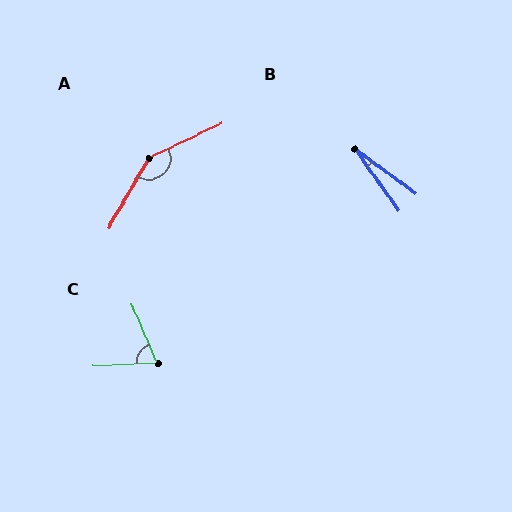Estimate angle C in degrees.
Approximately 69 degrees.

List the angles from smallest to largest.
B (18°), C (69°), A (146°).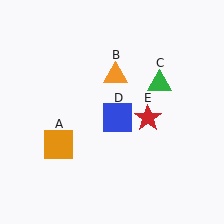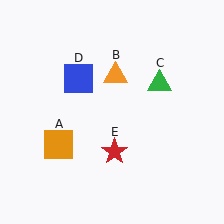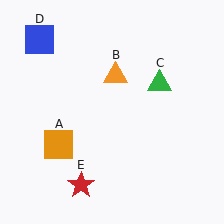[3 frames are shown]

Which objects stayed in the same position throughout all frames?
Orange square (object A) and orange triangle (object B) and green triangle (object C) remained stationary.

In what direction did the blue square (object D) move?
The blue square (object D) moved up and to the left.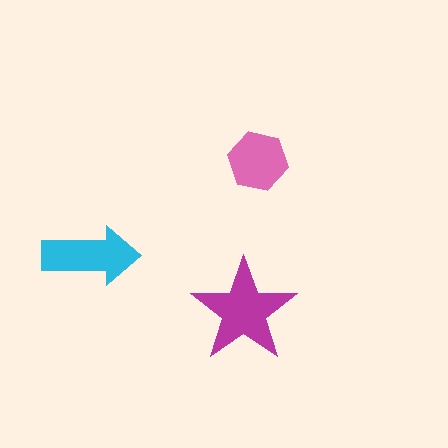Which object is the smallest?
The pink hexagon.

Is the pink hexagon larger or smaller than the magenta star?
Smaller.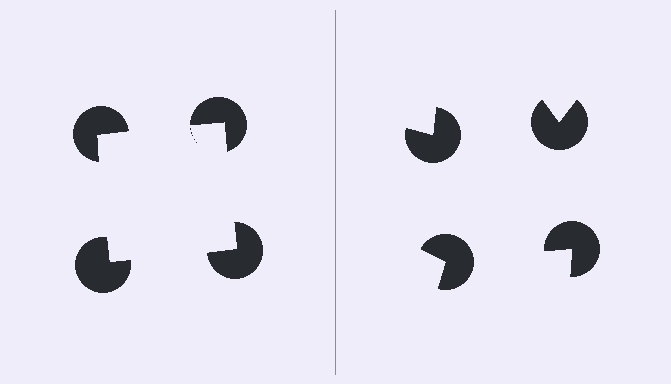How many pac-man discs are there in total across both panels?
8 — 4 on each side.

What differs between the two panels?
The pac-man discs are positioned identically on both sides; only the wedge orientations differ. On the left they align to a square; on the right they are misaligned.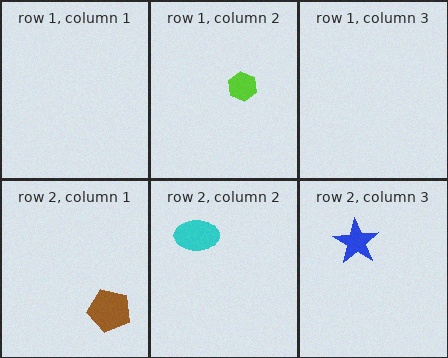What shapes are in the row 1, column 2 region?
The lime hexagon.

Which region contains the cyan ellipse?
The row 2, column 2 region.